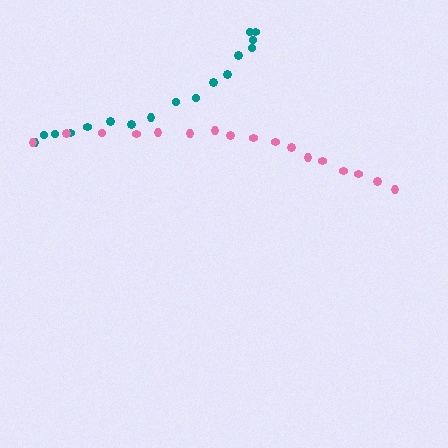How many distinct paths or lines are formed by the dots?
There are 2 distinct paths.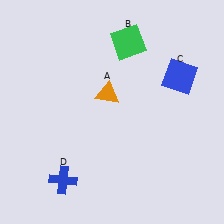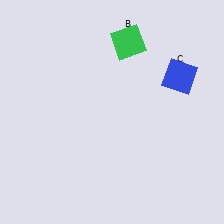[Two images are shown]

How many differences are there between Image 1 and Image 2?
There are 2 differences between the two images.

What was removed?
The blue cross (D), the orange triangle (A) were removed in Image 2.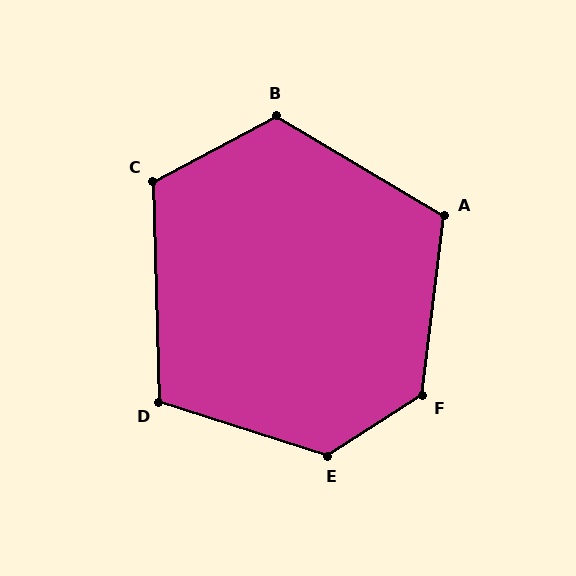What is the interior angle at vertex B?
Approximately 122 degrees (obtuse).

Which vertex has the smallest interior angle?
D, at approximately 109 degrees.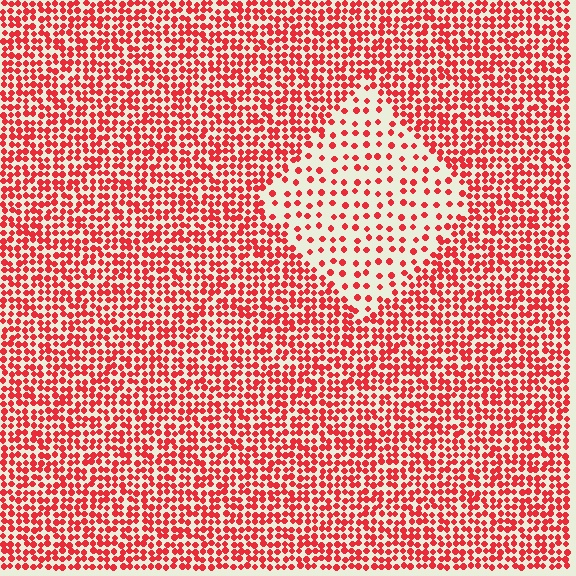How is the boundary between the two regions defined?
The boundary is defined by a change in element density (approximately 2.5x ratio). All elements are the same color, size, and shape.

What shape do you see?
I see a diamond.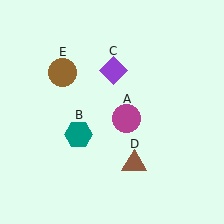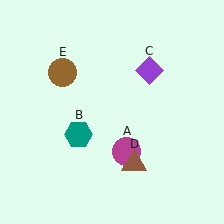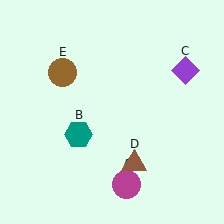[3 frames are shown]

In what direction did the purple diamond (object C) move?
The purple diamond (object C) moved right.